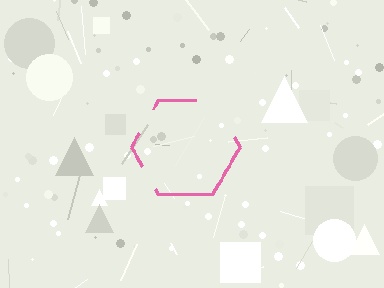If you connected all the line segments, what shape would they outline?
They would outline a hexagon.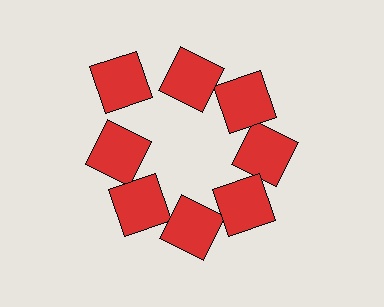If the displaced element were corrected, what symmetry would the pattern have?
It would have 8-fold rotational symmetry — the pattern would map onto itself every 45 degrees.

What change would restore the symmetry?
The symmetry would be restored by moving it inward, back onto the ring so that all 8 squares sit at equal angles and equal distance from the center.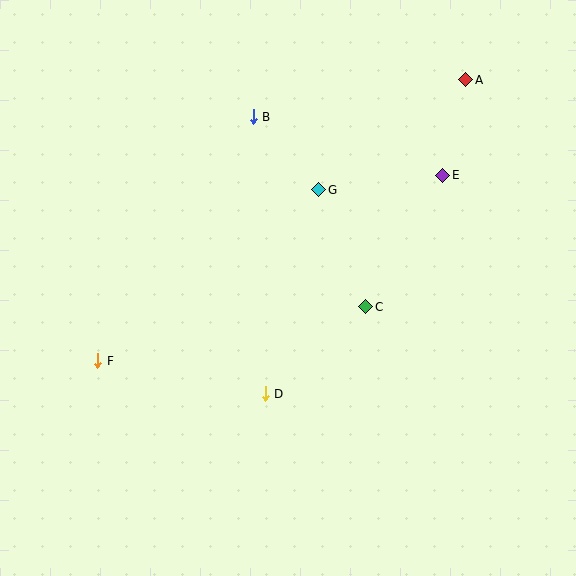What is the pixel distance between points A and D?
The distance between A and D is 373 pixels.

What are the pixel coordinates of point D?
Point D is at (265, 394).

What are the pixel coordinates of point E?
Point E is at (443, 175).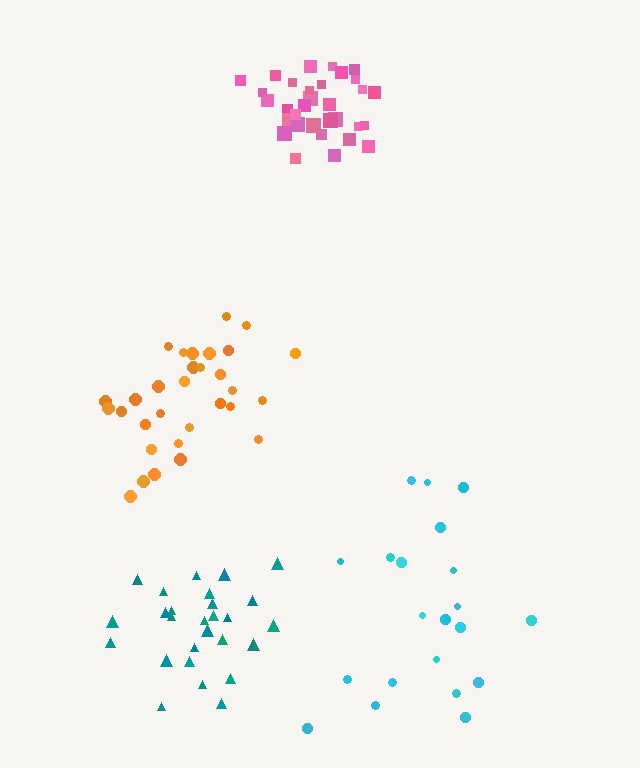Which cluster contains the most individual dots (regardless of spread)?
Pink (34).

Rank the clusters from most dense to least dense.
pink, teal, orange, cyan.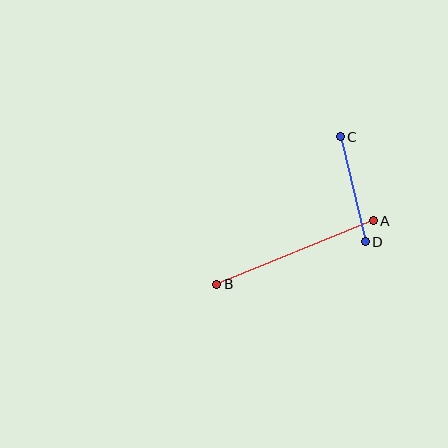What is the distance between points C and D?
The distance is approximately 108 pixels.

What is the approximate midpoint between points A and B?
The midpoint is at approximately (295, 252) pixels.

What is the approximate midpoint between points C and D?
The midpoint is at approximately (353, 189) pixels.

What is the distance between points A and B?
The distance is approximately 169 pixels.